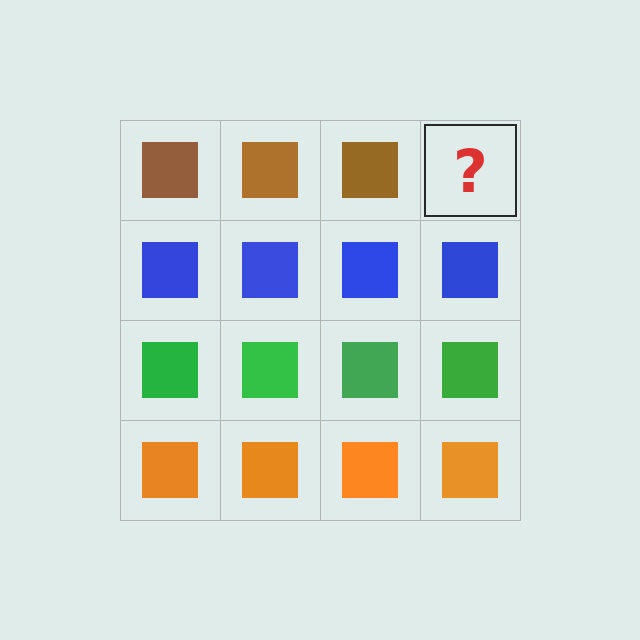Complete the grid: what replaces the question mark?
The question mark should be replaced with a brown square.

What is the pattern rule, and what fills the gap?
The rule is that each row has a consistent color. The gap should be filled with a brown square.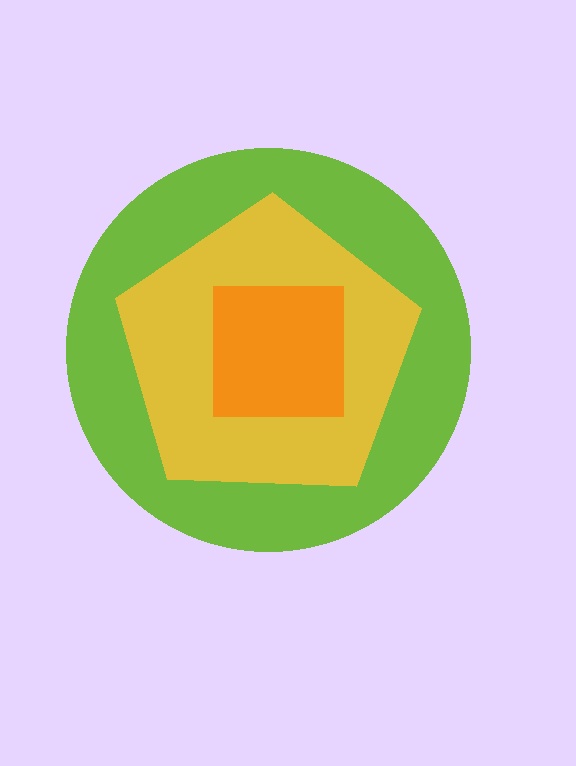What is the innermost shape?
The orange square.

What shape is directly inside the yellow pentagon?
The orange square.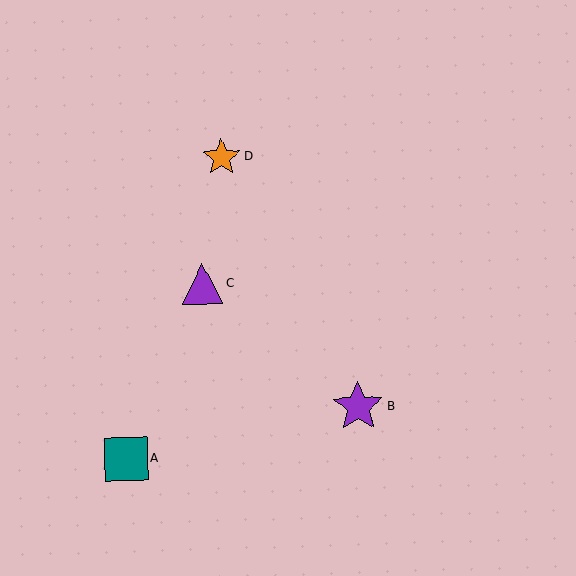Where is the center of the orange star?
The center of the orange star is at (222, 157).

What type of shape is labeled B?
Shape B is a purple star.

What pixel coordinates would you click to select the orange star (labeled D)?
Click at (222, 157) to select the orange star D.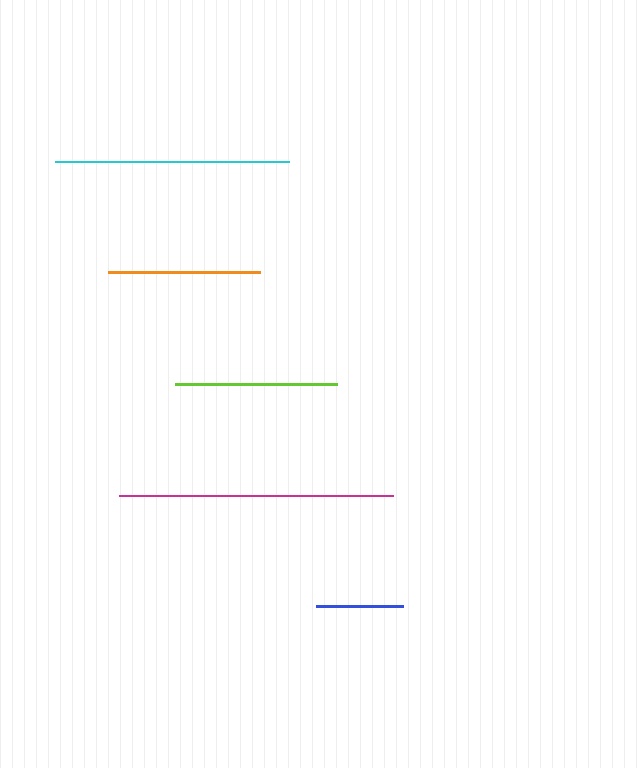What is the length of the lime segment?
The lime segment is approximately 162 pixels long.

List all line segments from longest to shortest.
From longest to shortest: magenta, cyan, lime, orange, blue.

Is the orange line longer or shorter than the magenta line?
The magenta line is longer than the orange line.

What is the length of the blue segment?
The blue segment is approximately 87 pixels long.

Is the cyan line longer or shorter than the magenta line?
The magenta line is longer than the cyan line.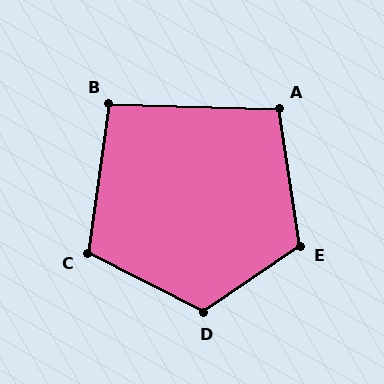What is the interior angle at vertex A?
Approximately 100 degrees (obtuse).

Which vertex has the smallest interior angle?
B, at approximately 97 degrees.